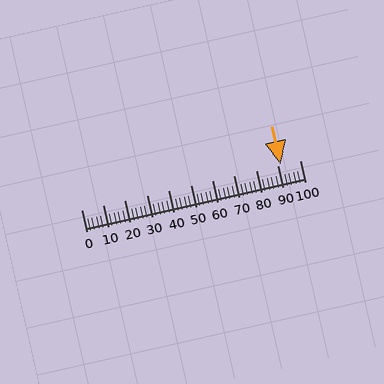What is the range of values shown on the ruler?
The ruler shows values from 0 to 100.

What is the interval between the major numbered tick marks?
The major tick marks are spaced 10 units apart.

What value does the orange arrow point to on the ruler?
The orange arrow points to approximately 92.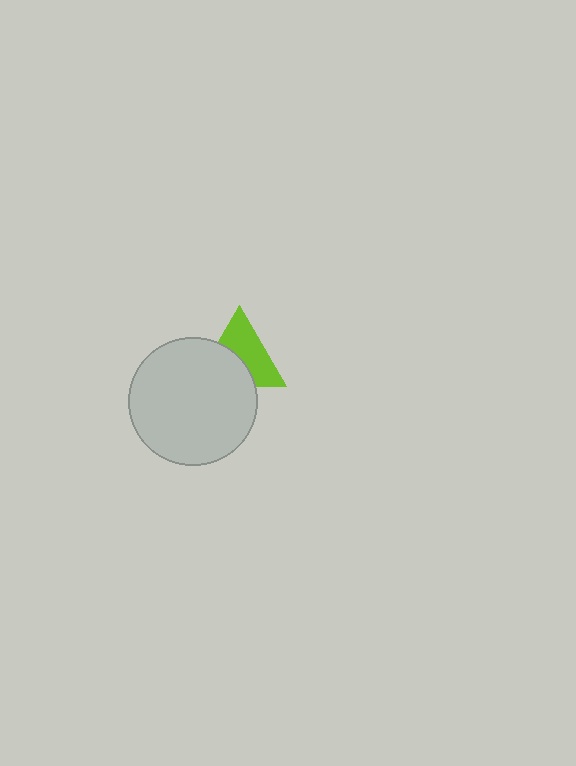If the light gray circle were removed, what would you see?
You would see the complete lime triangle.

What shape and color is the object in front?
The object in front is a light gray circle.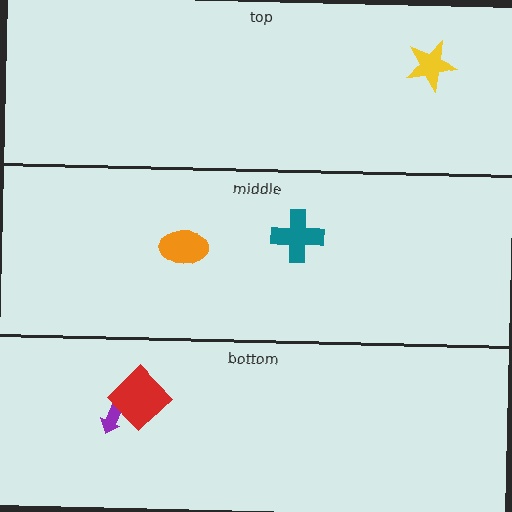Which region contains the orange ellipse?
The middle region.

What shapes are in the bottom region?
The purple arrow, the red diamond.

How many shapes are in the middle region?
2.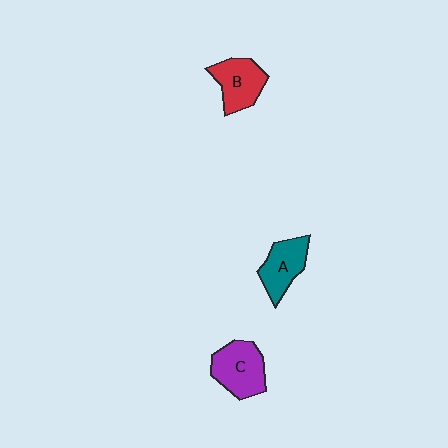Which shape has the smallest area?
Shape A (teal).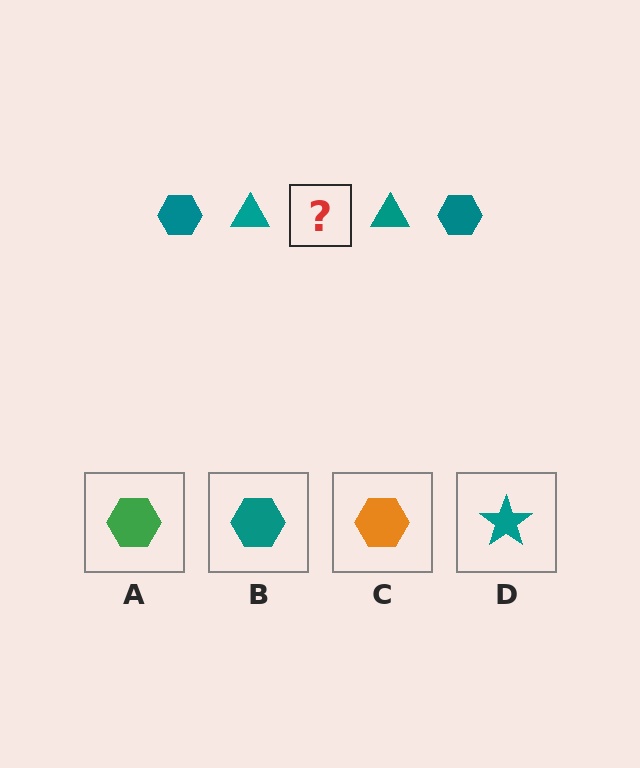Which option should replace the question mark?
Option B.